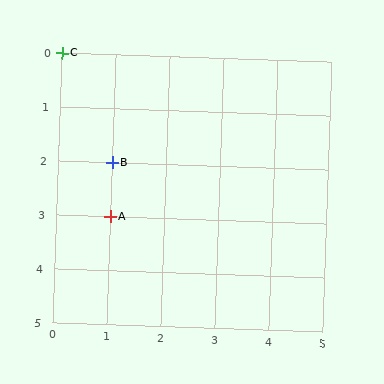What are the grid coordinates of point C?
Point C is at grid coordinates (0, 0).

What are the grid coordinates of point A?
Point A is at grid coordinates (1, 3).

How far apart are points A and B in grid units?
Points A and B are 1 row apart.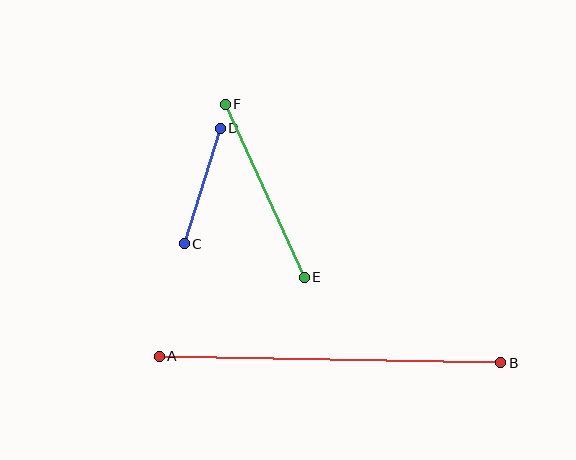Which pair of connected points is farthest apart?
Points A and B are farthest apart.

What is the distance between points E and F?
The distance is approximately 190 pixels.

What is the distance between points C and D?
The distance is approximately 121 pixels.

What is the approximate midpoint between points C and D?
The midpoint is at approximately (202, 186) pixels.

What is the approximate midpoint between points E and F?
The midpoint is at approximately (265, 191) pixels.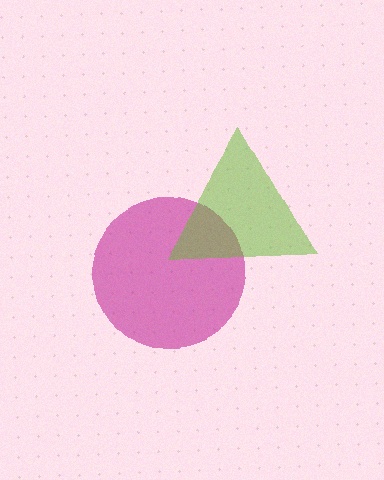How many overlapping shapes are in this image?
There are 2 overlapping shapes in the image.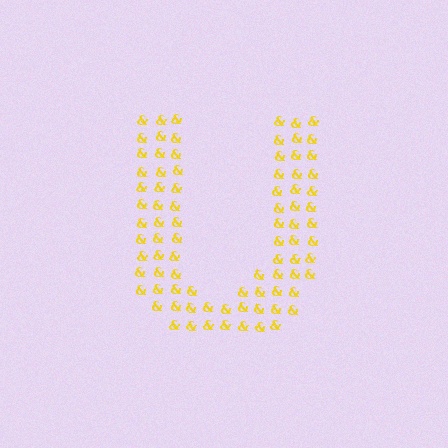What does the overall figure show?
The overall figure shows the letter U.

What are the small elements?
The small elements are ampersands.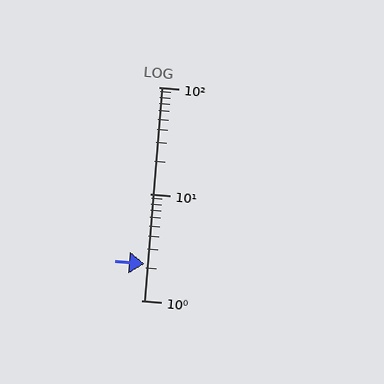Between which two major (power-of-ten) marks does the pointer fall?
The pointer is between 1 and 10.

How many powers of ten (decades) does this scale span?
The scale spans 2 decades, from 1 to 100.